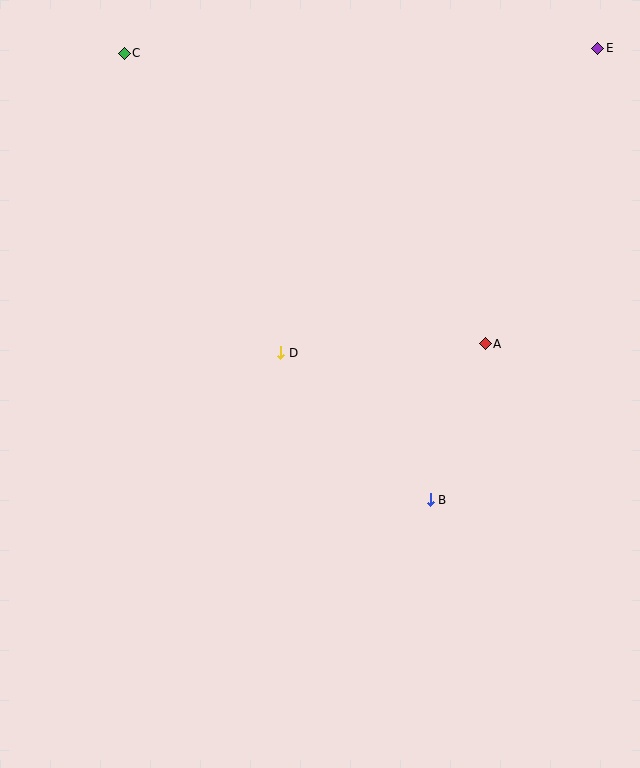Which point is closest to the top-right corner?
Point E is closest to the top-right corner.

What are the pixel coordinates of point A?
Point A is at (485, 344).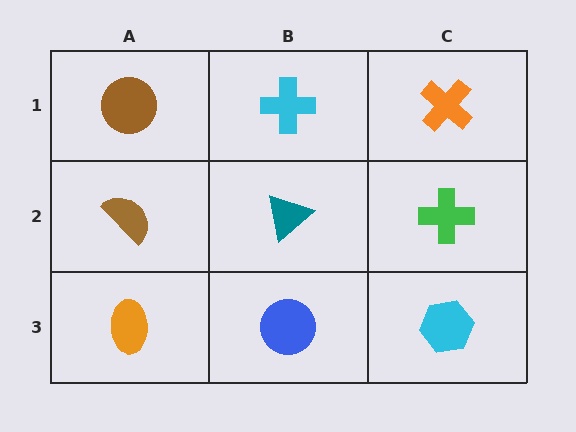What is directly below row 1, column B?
A teal triangle.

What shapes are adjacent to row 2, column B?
A cyan cross (row 1, column B), a blue circle (row 3, column B), a brown semicircle (row 2, column A), a green cross (row 2, column C).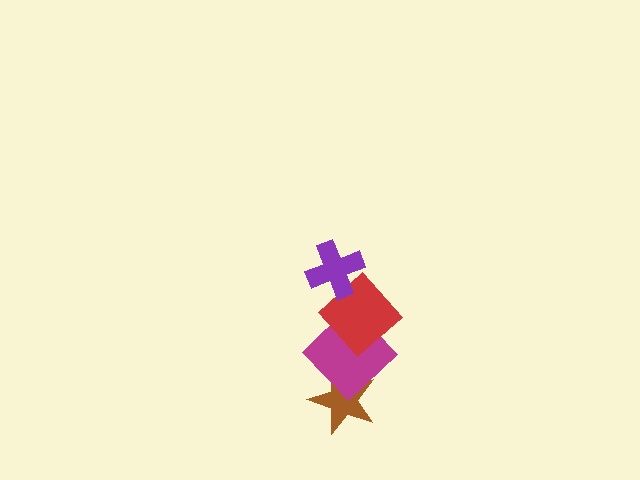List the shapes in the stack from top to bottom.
From top to bottom: the purple cross, the red diamond, the magenta diamond, the brown star.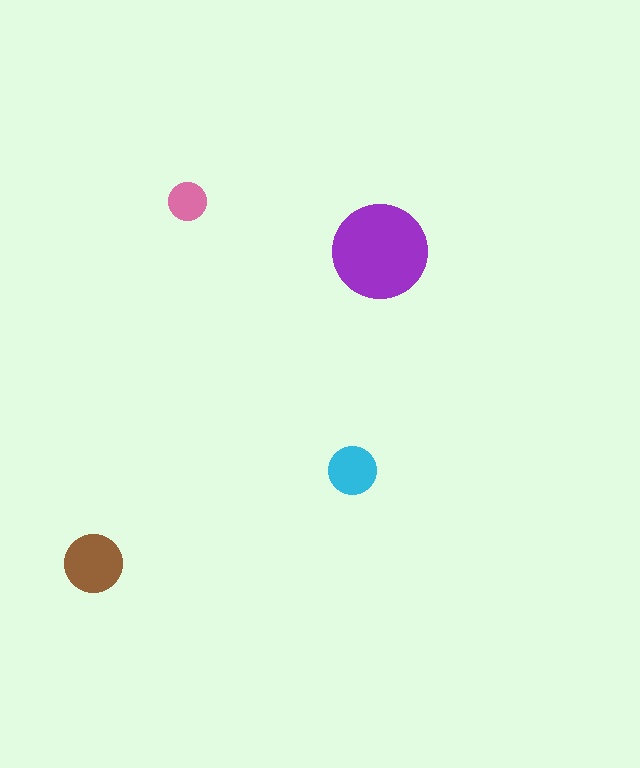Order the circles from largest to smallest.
the purple one, the brown one, the cyan one, the pink one.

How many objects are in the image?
There are 4 objects in the image.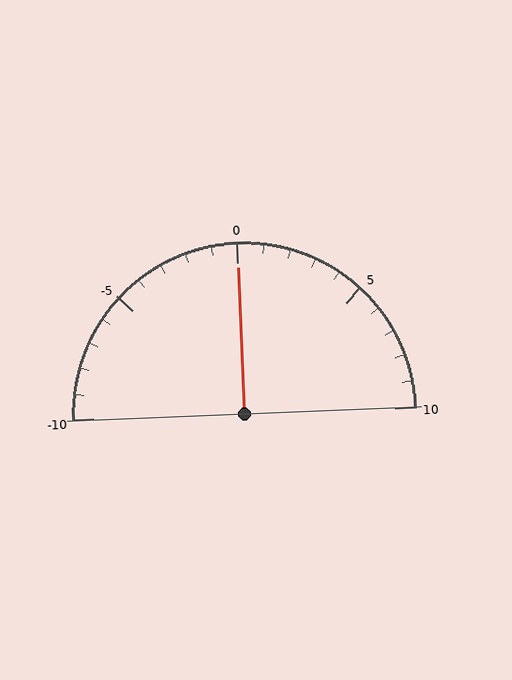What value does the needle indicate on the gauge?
The needle indicates approximately 0.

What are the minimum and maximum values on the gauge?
The gauge ranges from -10 to 10.